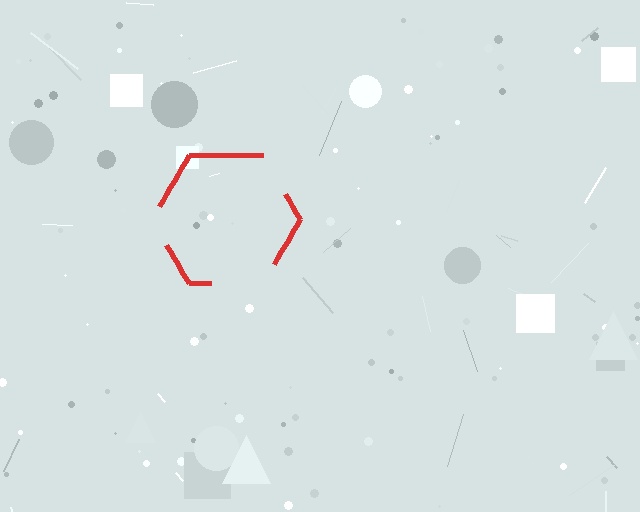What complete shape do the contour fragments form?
The contour fragments form a hexagon.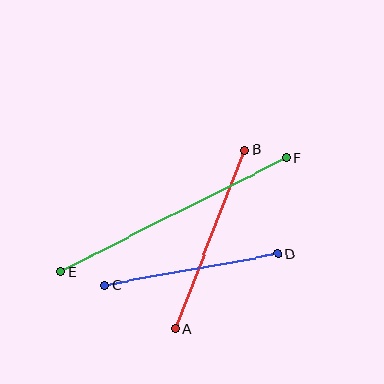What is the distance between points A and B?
The distance is approximately 192 pixels.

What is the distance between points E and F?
The distance is approximately 253 pixels.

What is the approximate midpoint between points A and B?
The midpoint is at approximately (210, 239) pixels.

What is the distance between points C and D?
The distance is approximately 176 pixels.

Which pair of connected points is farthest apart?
Points E and F are farthest apart.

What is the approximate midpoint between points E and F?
The midpoint is at approximately (173, 215) pixels.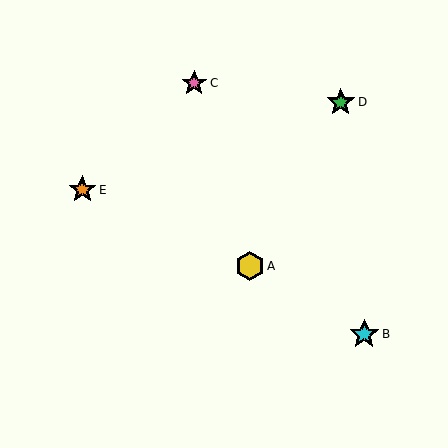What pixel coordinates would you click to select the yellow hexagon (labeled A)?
Click at (250, 266) to select the yellow hexagon A.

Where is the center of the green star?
The center of the green star is at (341, 102).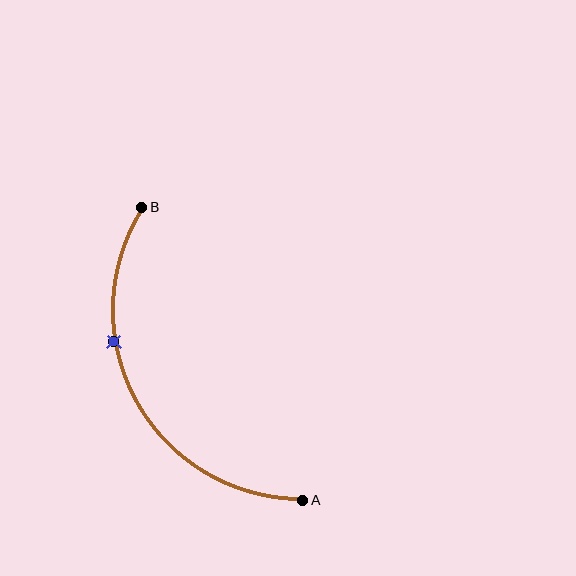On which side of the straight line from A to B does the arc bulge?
The arc bulges to the left of the straight line connecting A and B.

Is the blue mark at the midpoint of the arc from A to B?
No. The blue mark lies on the arc but is closer to endpoint B. The arc midpoint would be at the point on the curve equidistant along the arc from both A and B.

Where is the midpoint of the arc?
The arc midpoint is the point on the curve farthest from the straight line joining A and B. It sits to the left of that line.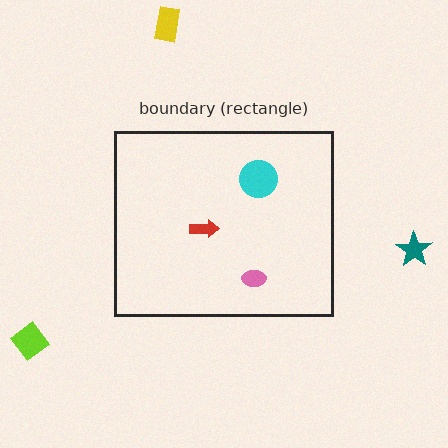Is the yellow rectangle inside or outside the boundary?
Outside.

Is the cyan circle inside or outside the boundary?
Inside.